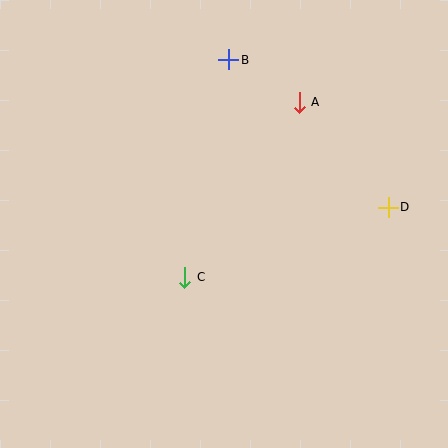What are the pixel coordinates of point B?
Point B is at (229, 60).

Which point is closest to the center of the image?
Point C at (185, 277) is closest to the center.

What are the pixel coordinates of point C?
Point C is at (185, 277).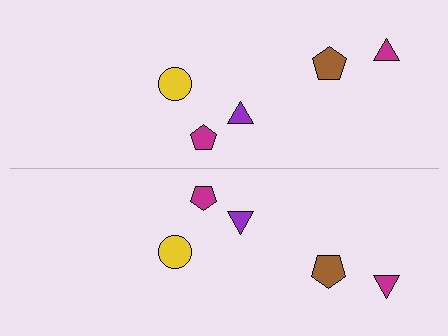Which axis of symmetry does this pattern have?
The pattern has a horizontal axis of symmetry running through the center of the image.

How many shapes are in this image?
There are 10 shapes in this image.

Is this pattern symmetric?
Yes, this pattern has bilateral (reflection) symmetry.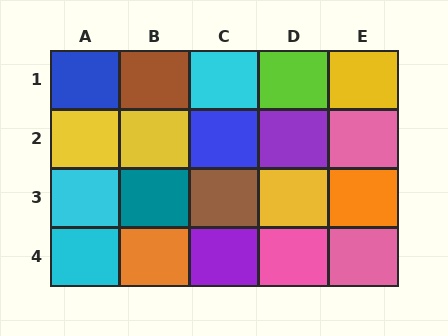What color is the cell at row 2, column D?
Purple.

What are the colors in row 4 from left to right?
Cyan, orange, purple, pink, pink.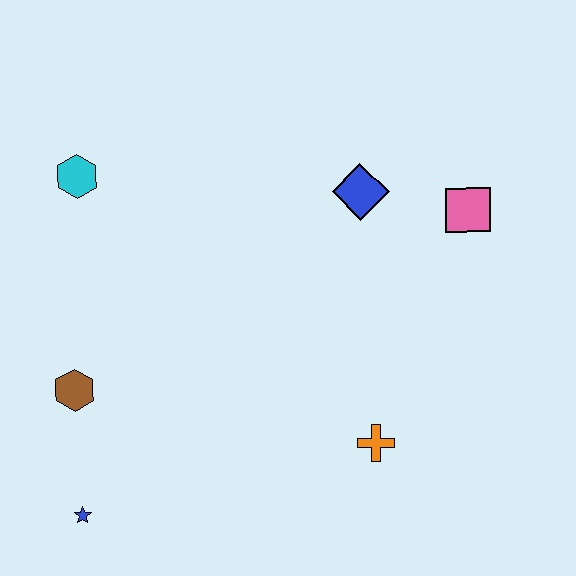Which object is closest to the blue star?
The brown hexagon is closest to the blue star.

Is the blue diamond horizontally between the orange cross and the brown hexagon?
Yes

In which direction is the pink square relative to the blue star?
The pink square is to the right of the blue star.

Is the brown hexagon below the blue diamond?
Yes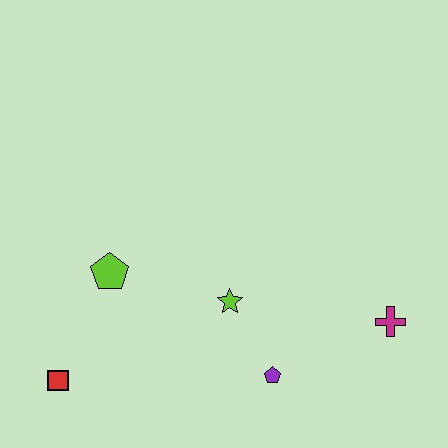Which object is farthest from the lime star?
The red square is farthest from the lime star.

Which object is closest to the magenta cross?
The purple pentagon is closest to the magenta cross.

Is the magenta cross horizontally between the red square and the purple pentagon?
No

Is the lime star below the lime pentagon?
Yes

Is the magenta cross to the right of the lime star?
Yes